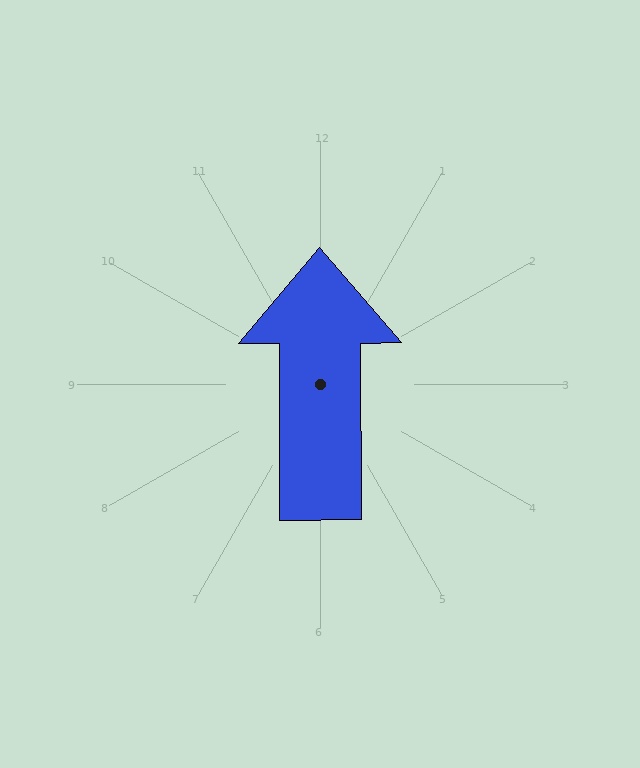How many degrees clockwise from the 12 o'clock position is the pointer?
Approximately 360 degrees.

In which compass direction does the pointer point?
North.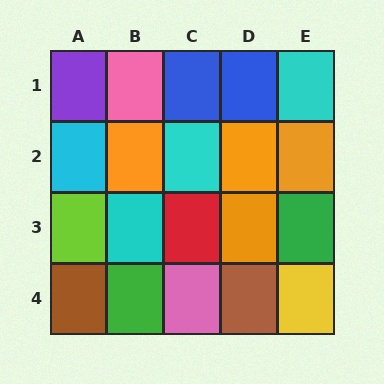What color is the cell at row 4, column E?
Yellow.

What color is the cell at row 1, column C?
Blue.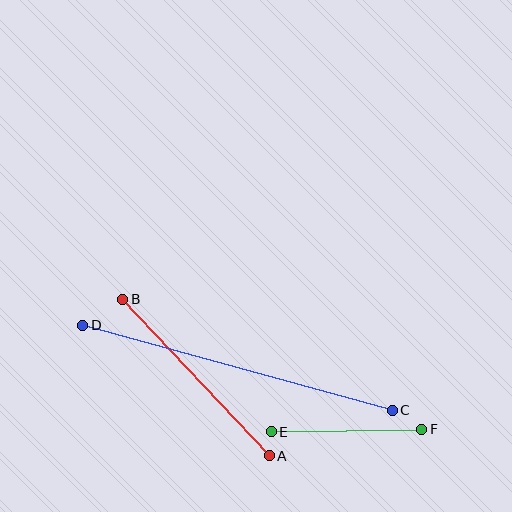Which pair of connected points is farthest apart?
Points C and D are farthest apart.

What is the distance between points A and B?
The distance is approximately 215 pixels.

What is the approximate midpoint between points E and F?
The midpoint is at approximately (347, 430) pixels.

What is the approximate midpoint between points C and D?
The midpoint is at approximately (237, 368) pixels.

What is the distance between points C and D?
The distance is approximately 321 pixels.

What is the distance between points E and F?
The distance is approximately 151 pixels.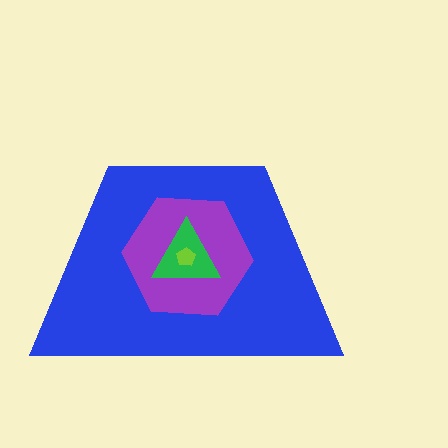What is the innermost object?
The lime pentagon.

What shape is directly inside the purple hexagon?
The green triangle.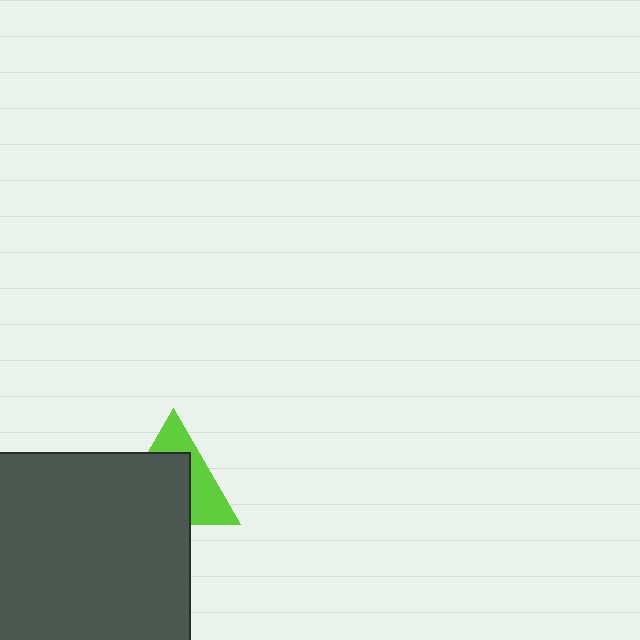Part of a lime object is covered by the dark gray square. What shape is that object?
It is a triangle.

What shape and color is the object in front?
The object in front is a dark gray square.